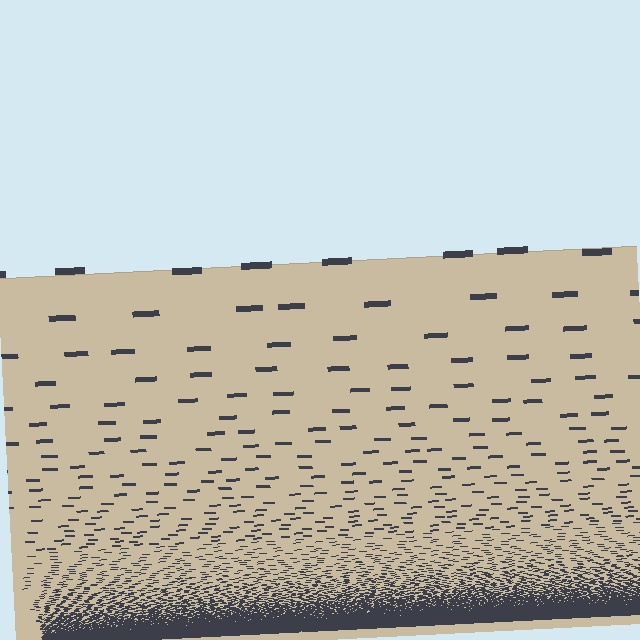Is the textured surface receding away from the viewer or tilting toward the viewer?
The surface appears to tilt toward the viewer. Texture elements get larger and sparser toward the top.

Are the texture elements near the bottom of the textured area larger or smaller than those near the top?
Smaller. The gradient is inverted — elements near the bottom are smaller and denser.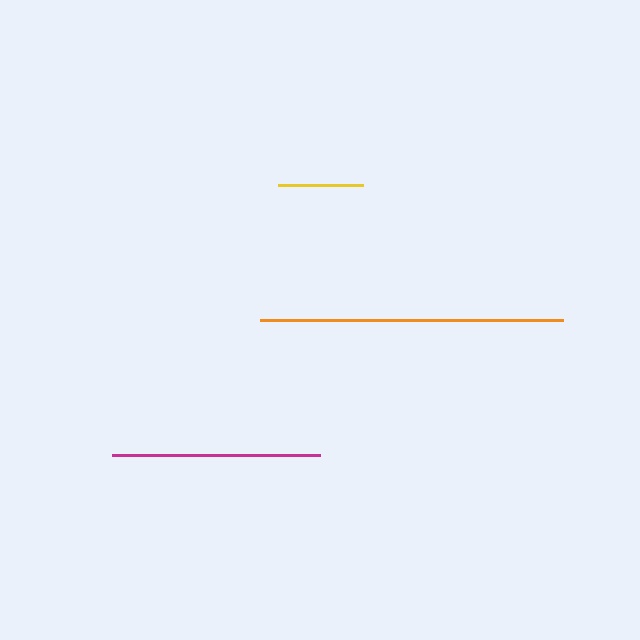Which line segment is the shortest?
The yellow line is the shortest at approximately 86 pixels.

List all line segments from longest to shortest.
From longest to shortest: orange, magenta, yellow.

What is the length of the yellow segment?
The yellow segment is approximately 86 pixels long.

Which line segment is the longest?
The orange line is the longest at approximately 303 pixels.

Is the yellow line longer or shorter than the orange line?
The orange line is longer than the yellow line.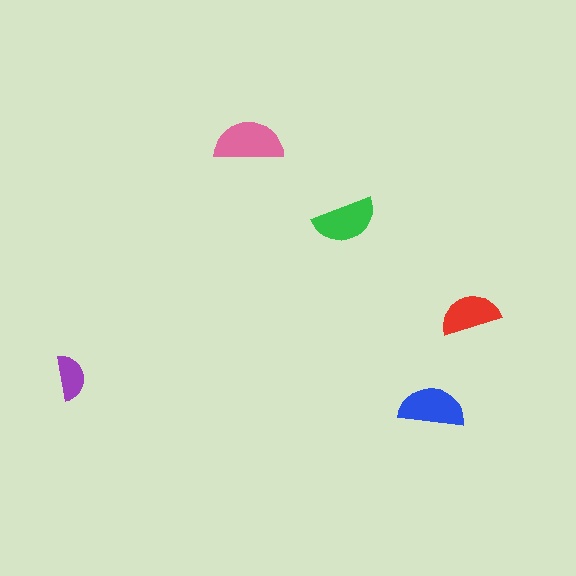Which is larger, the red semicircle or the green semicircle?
The green one.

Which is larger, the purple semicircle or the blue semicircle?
The blue one.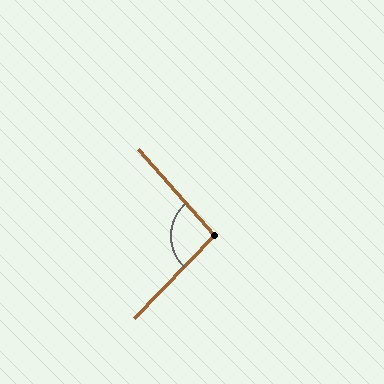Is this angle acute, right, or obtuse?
It is approximately a right angle.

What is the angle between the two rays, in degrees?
Approximately 95 degrees.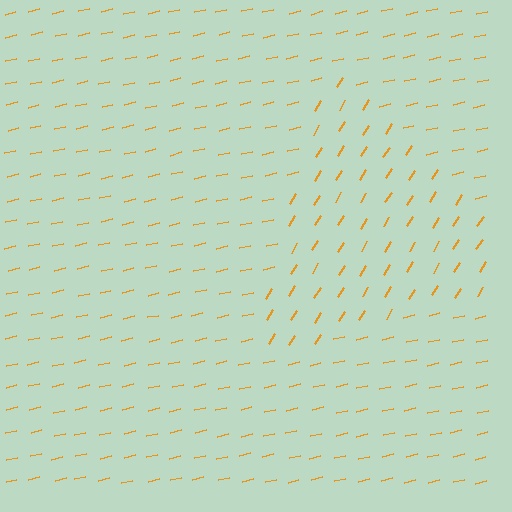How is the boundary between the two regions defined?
The boundary is defined purely by a change in line orientation (approximately 45 degrees difference). All lines are the same color and thickness.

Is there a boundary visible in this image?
Yes, there is a texture boundary formed by a change in line orientation.